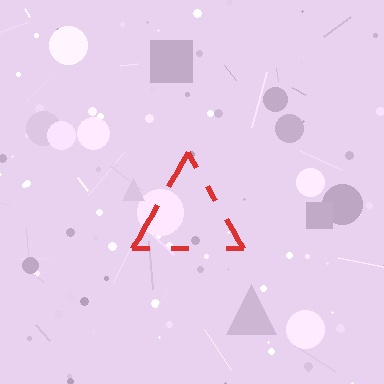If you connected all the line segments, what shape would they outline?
They would outline a triangle.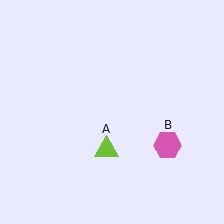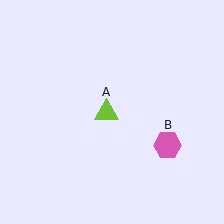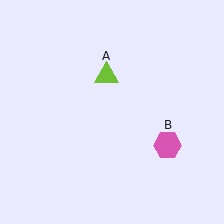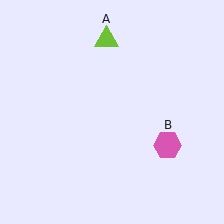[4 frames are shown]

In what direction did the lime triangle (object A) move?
The lime triangle (object A) moved up.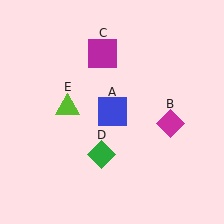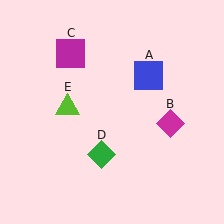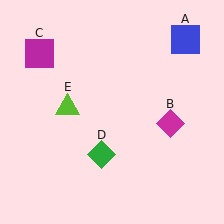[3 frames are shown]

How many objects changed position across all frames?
2 objects changed position: blue square (object A), magenta square (object C).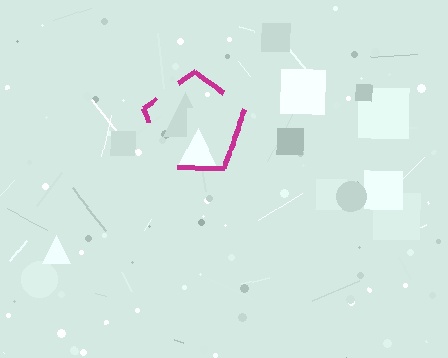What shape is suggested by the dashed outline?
The dashed outline suggests a pentagon.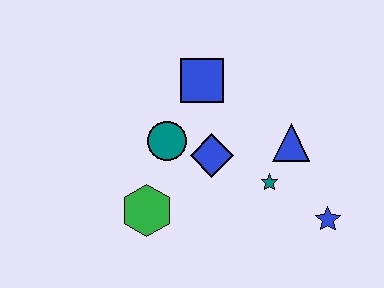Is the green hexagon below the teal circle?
Yes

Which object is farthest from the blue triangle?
The green hexagon is farthest from the blue triangle.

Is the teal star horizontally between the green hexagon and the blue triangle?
Yes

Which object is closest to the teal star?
The blue triangle is closest to the teal star.